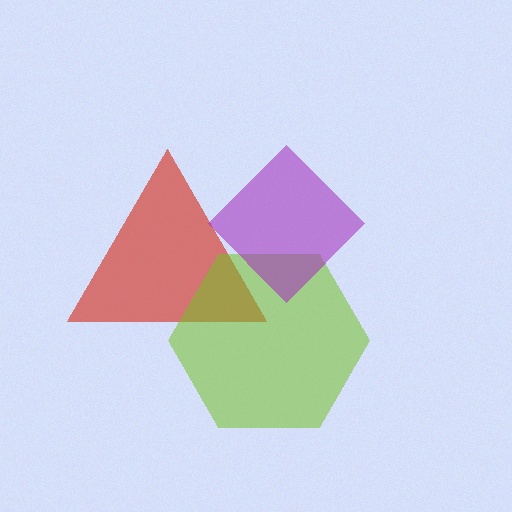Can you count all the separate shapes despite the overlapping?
Yes, there are 3 separate shapes.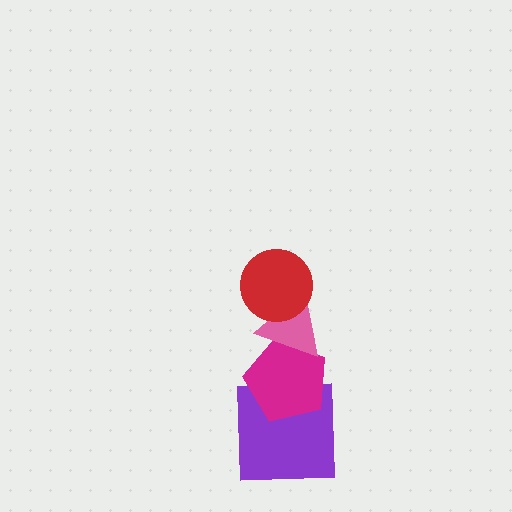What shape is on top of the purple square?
The magenta pentagon is on top of the purple square.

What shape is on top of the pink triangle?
The red circle is on top of the pink triangle.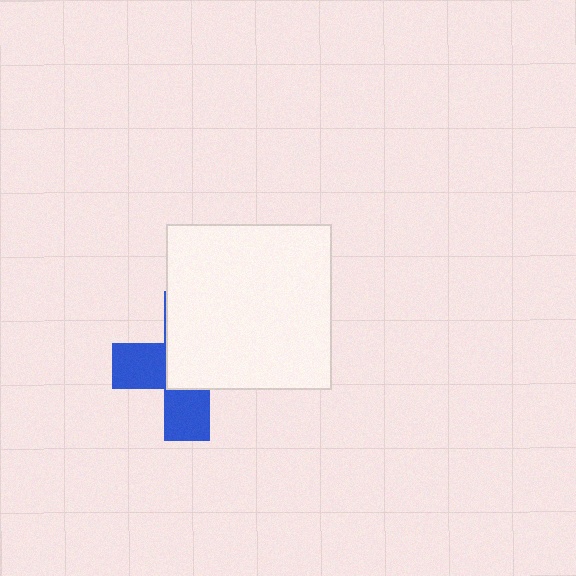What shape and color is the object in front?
The object in front is a white square.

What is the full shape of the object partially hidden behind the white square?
The partially hidden object is a blue cross.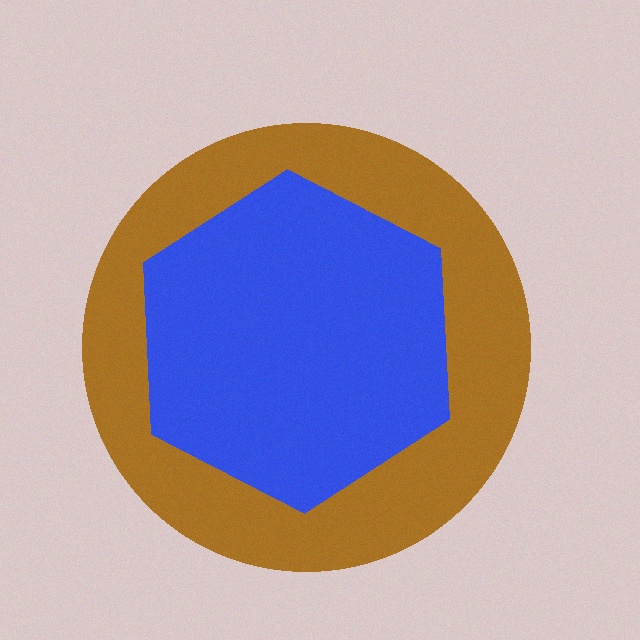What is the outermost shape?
The brown circle.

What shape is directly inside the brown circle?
The blue hexagon.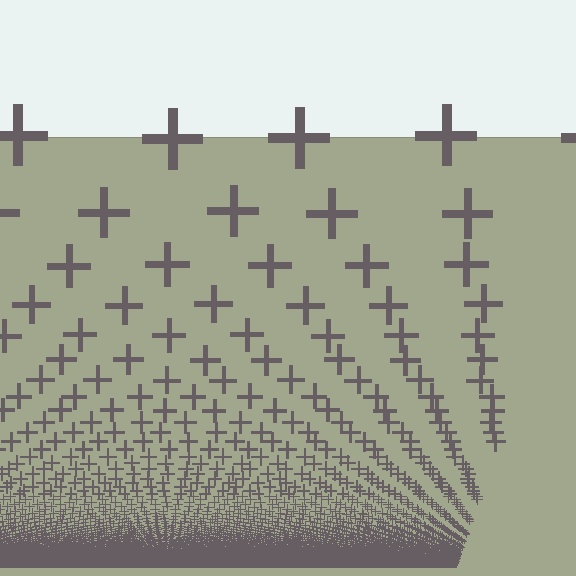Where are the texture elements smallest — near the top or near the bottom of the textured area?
Near the bottom.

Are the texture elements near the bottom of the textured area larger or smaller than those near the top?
Smaller. The gradient is inverted — elements near the bottom are smaller and denser.